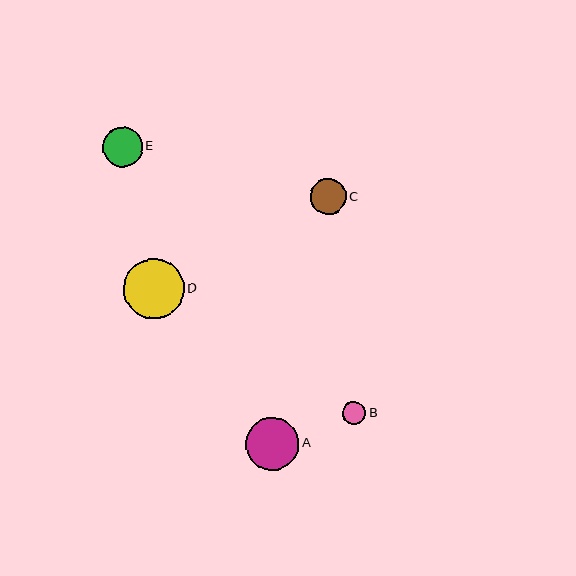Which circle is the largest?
Circle D is the largest with a size of approximately 61 pixels.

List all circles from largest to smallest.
From largest to smallest: D, A, E, C, B.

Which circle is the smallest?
Circle B is the smallest with a size of approximately 23 pixels.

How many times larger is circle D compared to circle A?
Circle D is approximately 1.1 times the size of circle A.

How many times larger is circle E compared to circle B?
Circle E is approximately 1.7 times the size of circle B.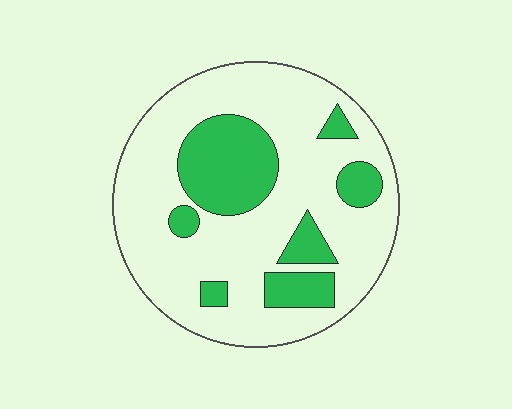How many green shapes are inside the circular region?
7.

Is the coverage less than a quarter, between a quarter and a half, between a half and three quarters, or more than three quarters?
Between a quarter and a half.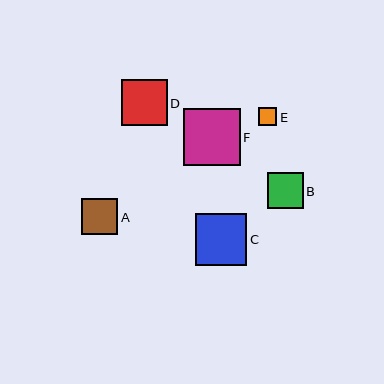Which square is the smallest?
Square E is the smallest with a size of approximately 18 pixels.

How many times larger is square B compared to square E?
Square B is approximately 2.0 times the size of square E.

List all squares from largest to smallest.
From largest to smallest: F, C, D, A, B, E.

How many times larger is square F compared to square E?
Square F is approximately 3.1 times the size of square E.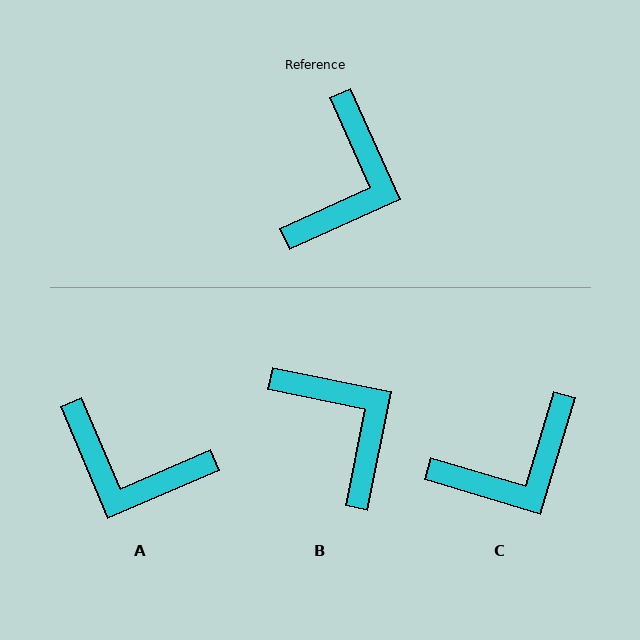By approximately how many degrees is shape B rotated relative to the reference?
Approximately 55 degrees counter-clockwise.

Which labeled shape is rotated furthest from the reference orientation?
A, about 91 degrees away.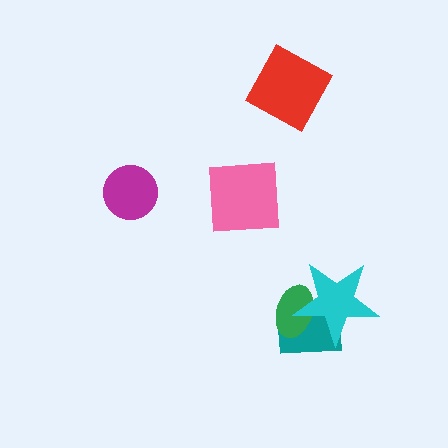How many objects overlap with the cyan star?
2 objects overlap with the cyan star.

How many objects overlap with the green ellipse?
2 objects overlap with the green ellipse.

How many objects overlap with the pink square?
0 objects overlap with the pink square.